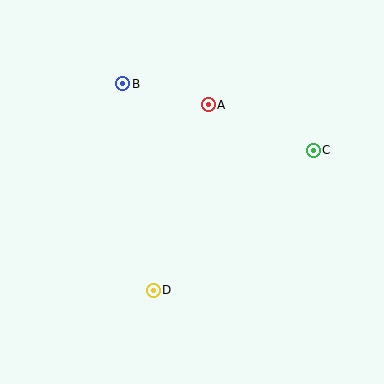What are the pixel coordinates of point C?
Point C is at (313, 150).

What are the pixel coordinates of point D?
Point D is at (153, 290).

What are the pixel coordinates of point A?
Point A is at (208, 105).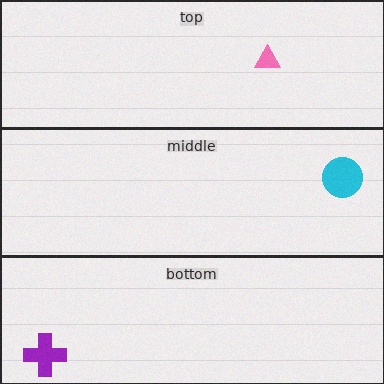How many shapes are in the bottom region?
1.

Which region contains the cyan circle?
The middle region.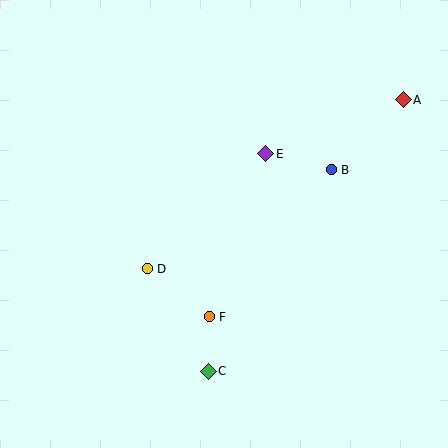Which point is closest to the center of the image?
Point E at (266, 154) is closest to the center.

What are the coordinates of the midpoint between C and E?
The midpoint between C and E is at (237, 263).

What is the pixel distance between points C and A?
The distance between C and A is 335 pixels.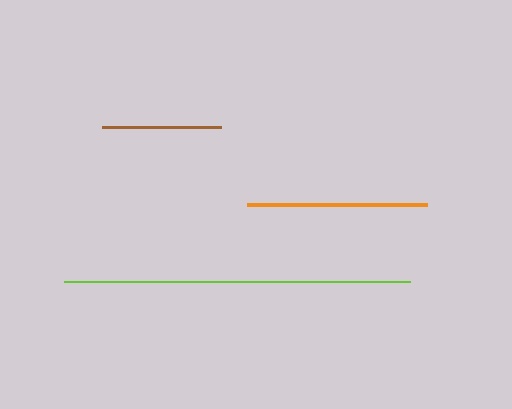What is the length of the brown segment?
The brown segment is approximately 119 pixels long.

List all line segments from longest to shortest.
From longest to shortest: lime, orange, brown.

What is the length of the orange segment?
The orange segment is approximately 180 pixels long.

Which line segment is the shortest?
The brown line is the shortest at approximately 119 pixels.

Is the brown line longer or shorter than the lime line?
The lime line is longer than the brown line.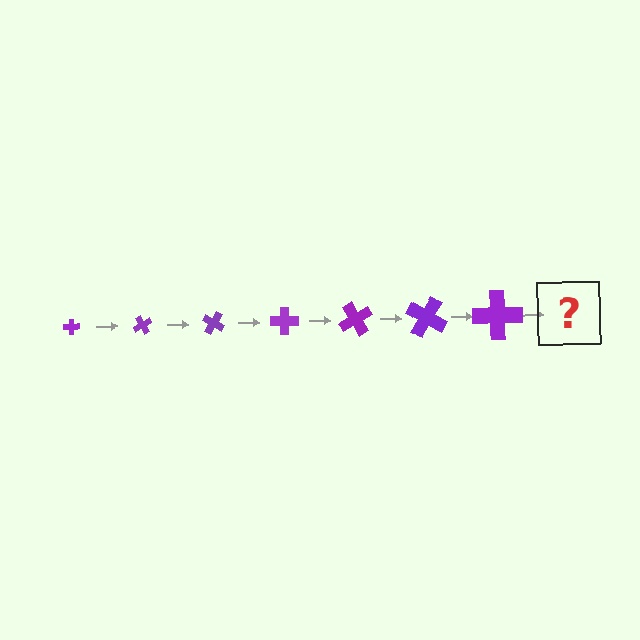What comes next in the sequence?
The next element should be a cross, larger than the previous one and rotated 420 degrees from the start.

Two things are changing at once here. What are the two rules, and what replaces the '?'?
The two rules are that the cross grows larger each step and it rotates 60 degrees each step. The '?' should be a cross, larger than the previous one and rotated 420 degrees from the start.